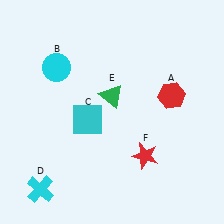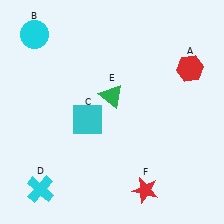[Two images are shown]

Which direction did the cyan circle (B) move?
The cyan circle (B) moved up.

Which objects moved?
The objects that moved are: the red hexagon (A), the cyan circle (B), the red star (F).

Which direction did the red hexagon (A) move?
The red hexagon (A) moved up.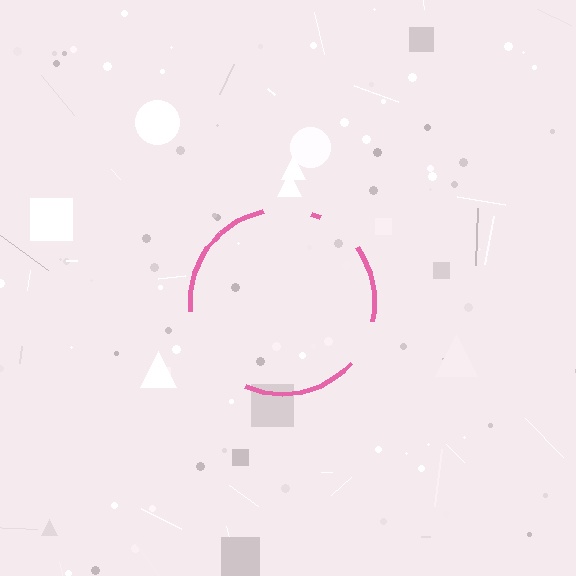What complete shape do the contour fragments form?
The contour fragments form a circle.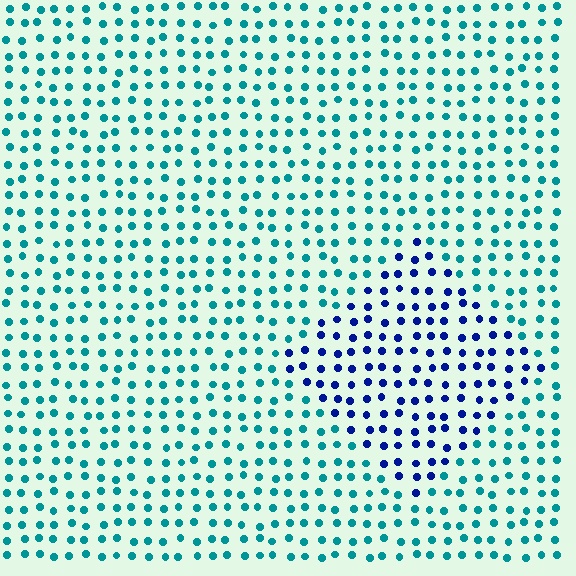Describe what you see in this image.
The image is filled with small teal elements in a uniform arrangement. A diamond-shaped region is visible where the elements are tinted to a slightly different hue, forming a subtle color boundary.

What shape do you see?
I see a diamond.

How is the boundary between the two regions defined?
The boundary is defined purely by a slight shift in hue (about 52 degrees). Spacing, size, and orientation are identical on both sides.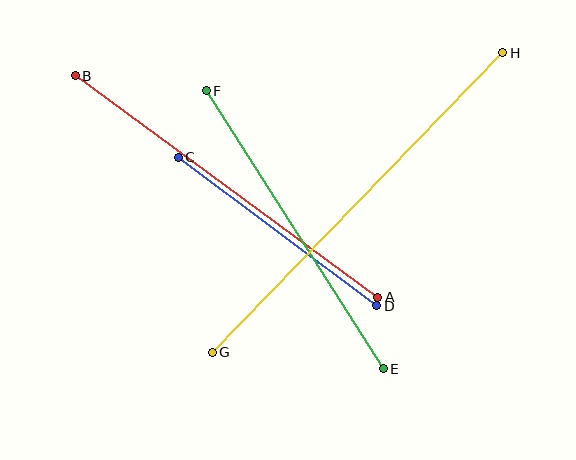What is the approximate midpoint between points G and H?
The midpoint is at approximately (357, 203) pixels.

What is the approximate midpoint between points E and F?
The midpoint is at approximately (295, 230) pixels.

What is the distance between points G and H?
The distance is approximately 417 pixels.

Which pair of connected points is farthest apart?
Points G and H are farthest apart.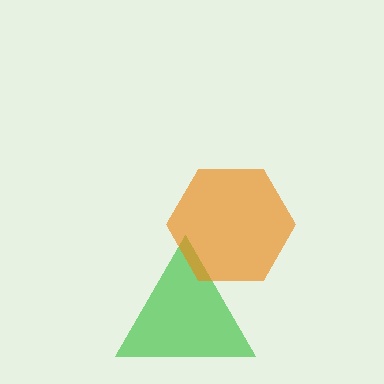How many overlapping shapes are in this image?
There are 2 overlapping shapes in the image.